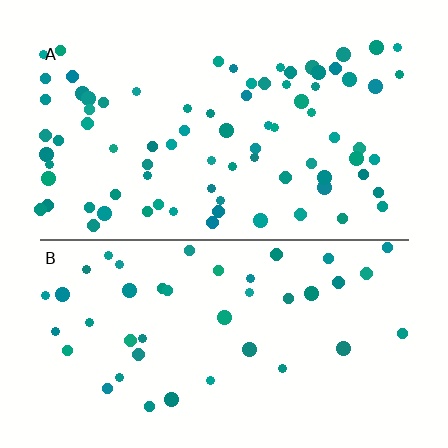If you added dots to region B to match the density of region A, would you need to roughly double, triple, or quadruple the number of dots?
Approximately double.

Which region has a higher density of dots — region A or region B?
A (the top).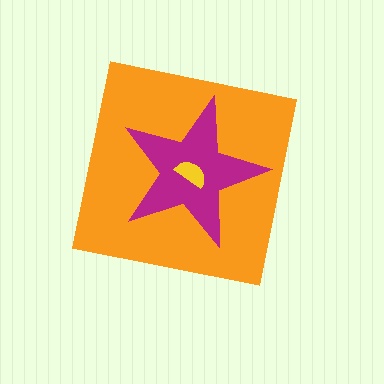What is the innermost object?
The yellow semicircle.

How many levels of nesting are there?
3.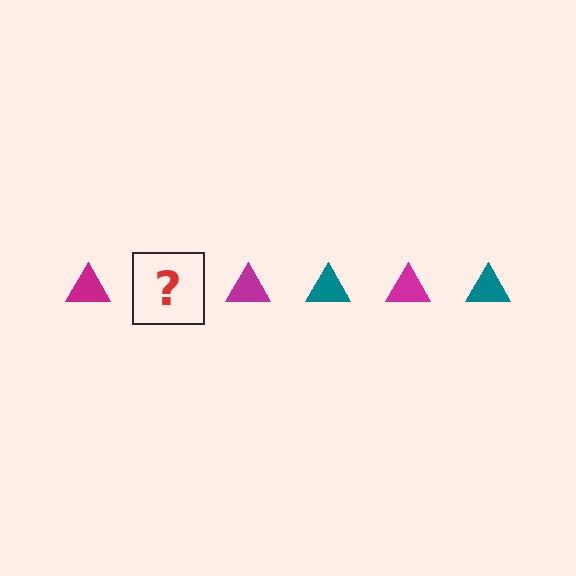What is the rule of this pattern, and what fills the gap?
The rule is that the pattern cycles through magenta, teal triangles. The gap should be filled with a teal triangle.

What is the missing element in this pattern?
The missing element is a teal triangle.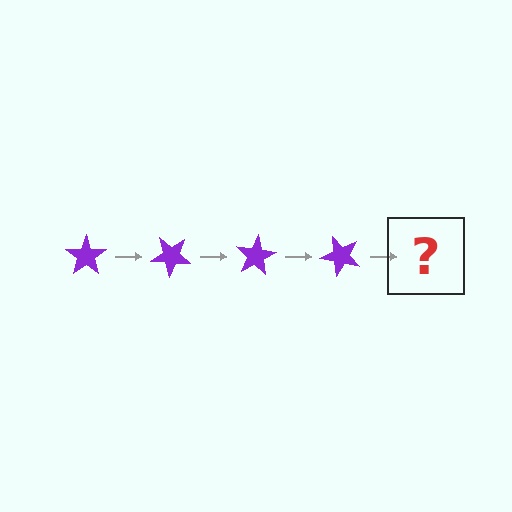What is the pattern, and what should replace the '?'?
The pattern is that the star rotates 40 degrees each step. The '?' should be a purple star rotated 160 degrees.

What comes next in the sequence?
The next element should be a purple star rotated 160 degrees.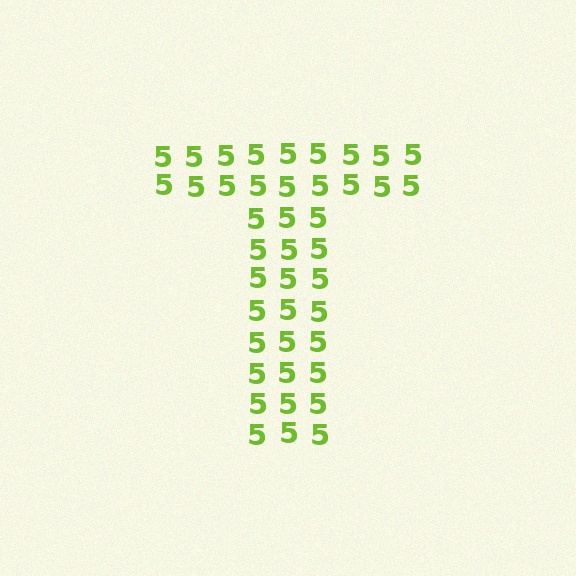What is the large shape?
The large shape is the letter T.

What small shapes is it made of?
It is made of small digit 5's.